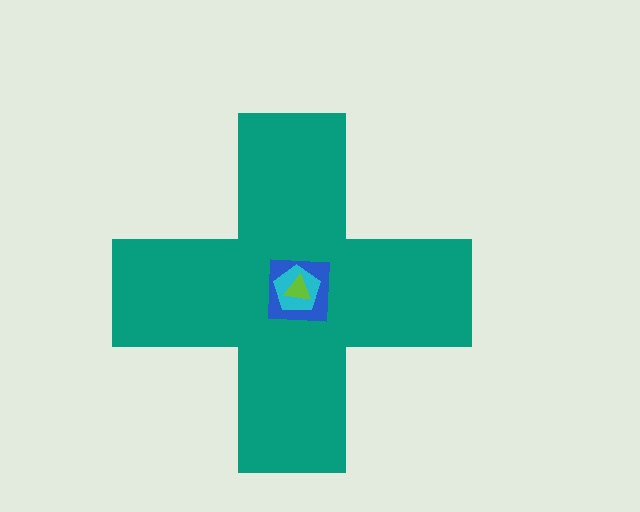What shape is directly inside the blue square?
The cyan pentagon.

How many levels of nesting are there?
4.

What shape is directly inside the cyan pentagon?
The lime triangle.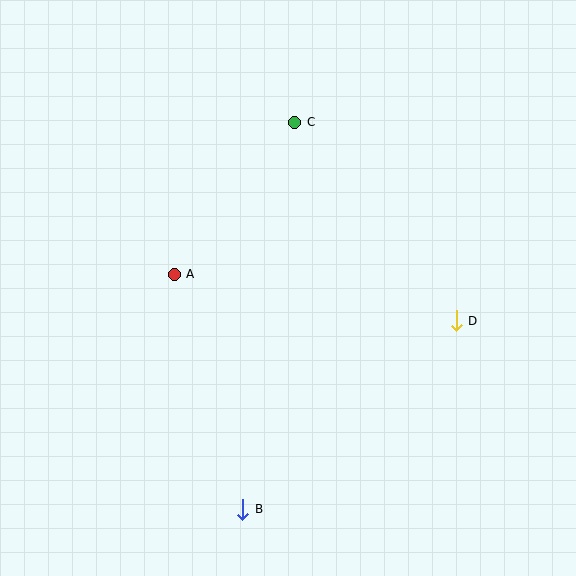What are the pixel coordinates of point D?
Point D is at (456, 321).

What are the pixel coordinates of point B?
Point B is at (243, 509).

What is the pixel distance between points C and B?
The distance between C and B is 391 pixels.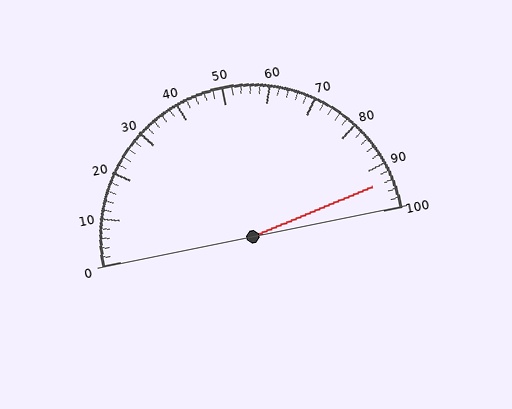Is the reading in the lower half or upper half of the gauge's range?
The reading is in the upper half of the range (0 to 100).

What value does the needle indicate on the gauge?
The needle indicates approximately 94.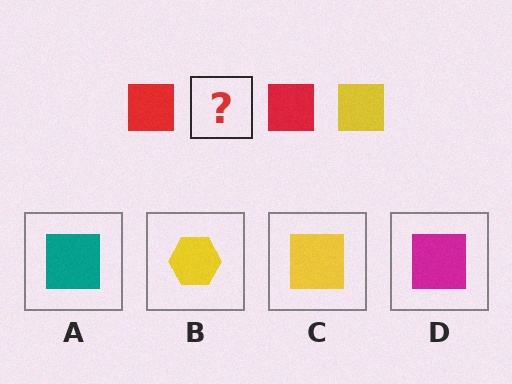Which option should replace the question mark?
Option C.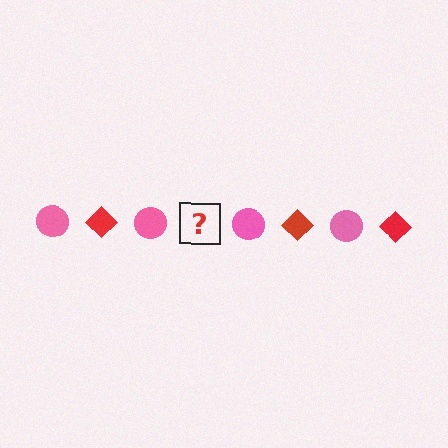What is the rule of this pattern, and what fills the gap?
The rule is that the pattern alternates between pink circle and red diamond. The gap should be filled with a red diamond.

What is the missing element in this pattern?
The missing element is a red diamond.